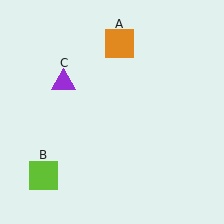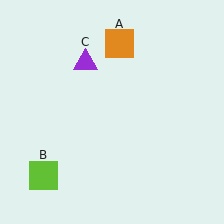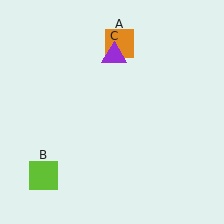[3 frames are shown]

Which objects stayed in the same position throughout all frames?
Orange square (object A) and lime square (object B) remained stationary.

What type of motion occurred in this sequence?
The purple triangle (object C) rotated clockwise around the center of the scene.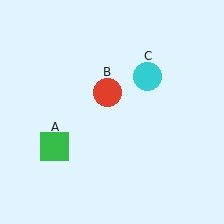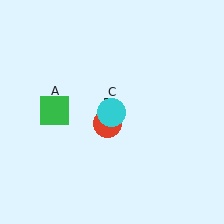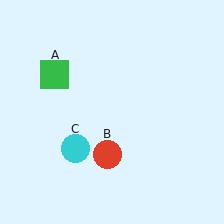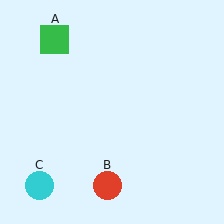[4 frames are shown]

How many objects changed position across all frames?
3 objects changed position: green square (object A), red circle (object B), cyan circle (object C).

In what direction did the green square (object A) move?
The green square (object A) moved up.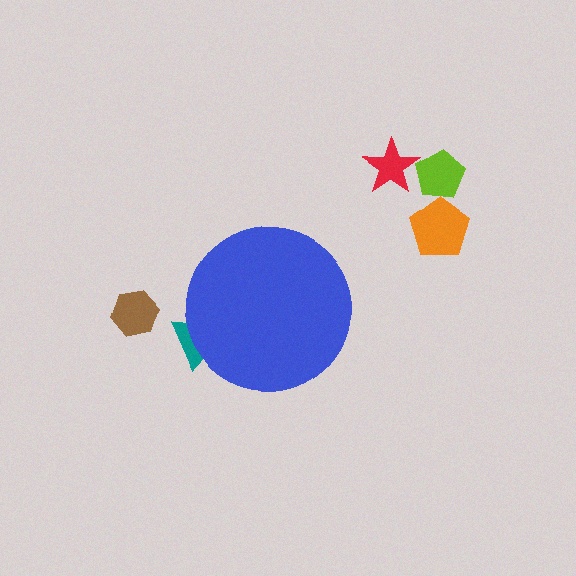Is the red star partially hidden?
No, the red star is fully visible.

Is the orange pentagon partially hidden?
No, the orange pentagon is fully visible.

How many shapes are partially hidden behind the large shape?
1 shape is partially hidden.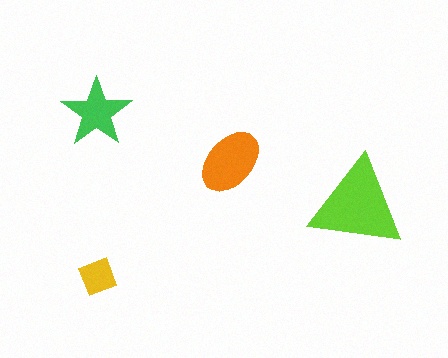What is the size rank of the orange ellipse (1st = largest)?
2nd.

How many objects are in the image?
There are 4 objects in the image.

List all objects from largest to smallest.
The lime triangle, the orange ellipse, the green star, the yellow square.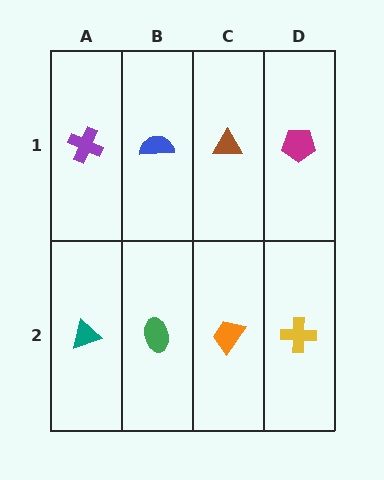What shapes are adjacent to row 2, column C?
A brown triangle (row 1, column C), a green ellipse (row 2, column B), a yellow cross (row 2, column D).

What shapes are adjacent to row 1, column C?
An orange trapezoid (row 2, column C), a blue semicircle (row 1, column B), a magenta pentagon (row 1, column D).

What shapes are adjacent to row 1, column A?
A teal triangle (row 2, column A), a blue semicircle (row 1, column B).